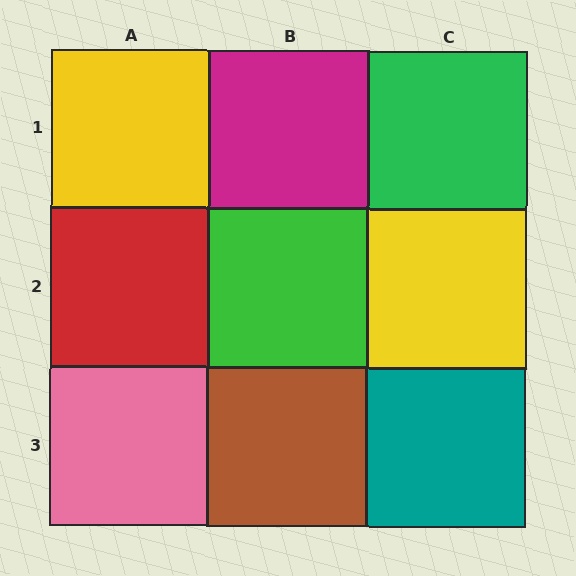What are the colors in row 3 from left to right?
Pink, brown, teal.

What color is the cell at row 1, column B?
Magenta.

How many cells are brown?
1 cell is brown.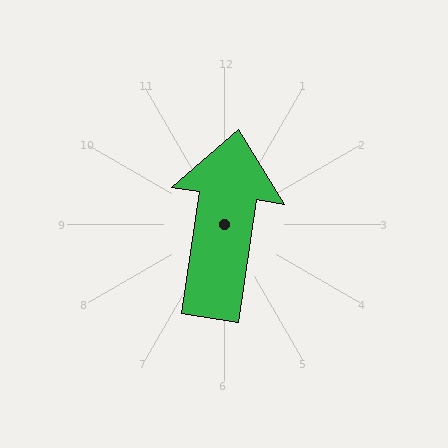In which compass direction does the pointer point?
North.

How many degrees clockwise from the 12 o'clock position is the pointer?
Approximately 9 degrees.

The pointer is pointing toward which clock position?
Roughly 12 o'clock.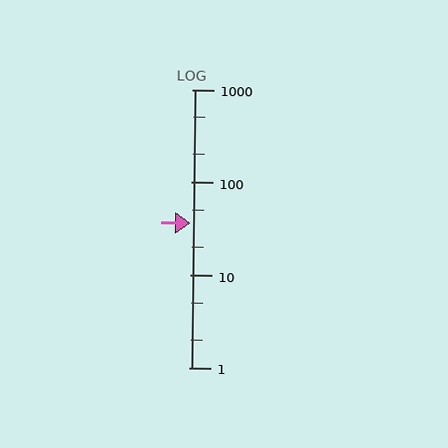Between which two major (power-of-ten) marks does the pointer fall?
The pointer is between 10 and 100.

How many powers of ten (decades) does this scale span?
The scale spans 3 decades, from 1 to 1000.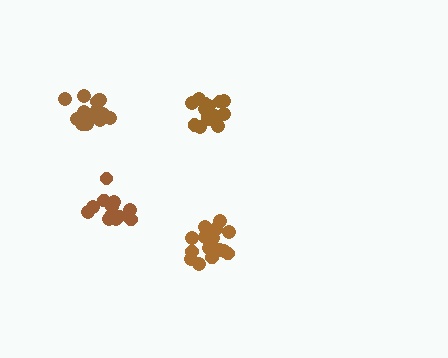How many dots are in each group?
Group 1: 17 dots, Group 2: 17 dots, Group 3: 16 dots, Group 4: 12 dots (62 total).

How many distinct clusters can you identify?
There are 4 distinct clusters.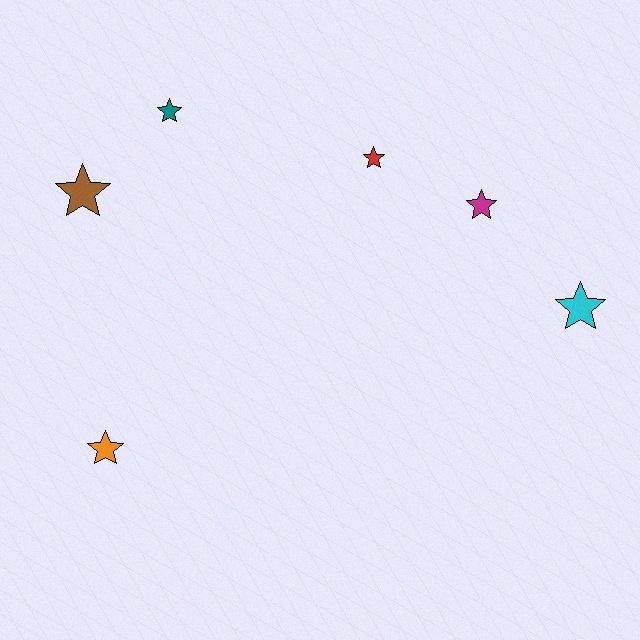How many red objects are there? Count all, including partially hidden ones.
There is 1 red object.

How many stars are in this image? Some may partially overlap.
There are 6 stars.